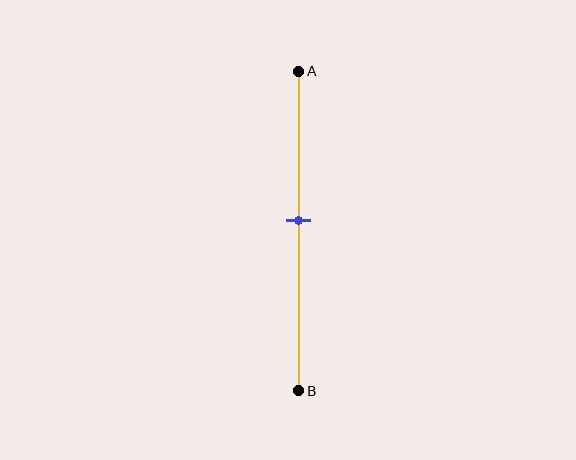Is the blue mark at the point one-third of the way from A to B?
No, the mark is at about 45% from A, not at the 33% one-third point.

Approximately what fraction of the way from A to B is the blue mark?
The blue mark is approximately 45% of the way from A to B.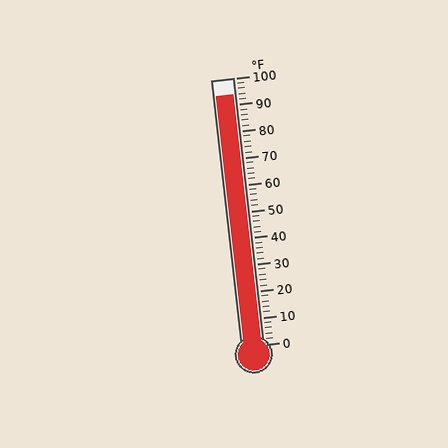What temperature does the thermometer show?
The thermometer shows approximately 94°F.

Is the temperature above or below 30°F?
The temperature is above 30°F.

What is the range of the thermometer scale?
The thermometer scale ranges from 0°F to 100°F.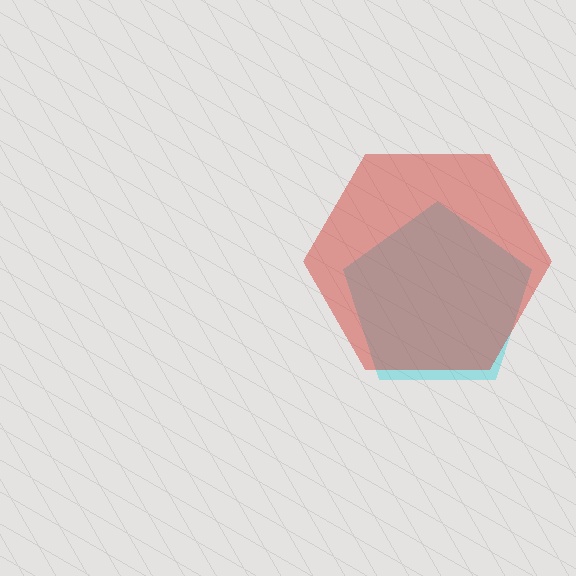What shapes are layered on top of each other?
The layered shapes are: a cyan pentagon, a red hexagon.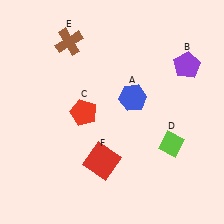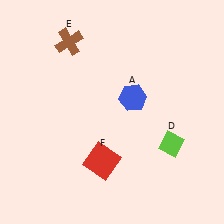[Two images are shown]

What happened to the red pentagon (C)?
The red pentagon (C) was removed in Image 2. It was in the bottom-left area of Image 1.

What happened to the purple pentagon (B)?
The purple pentagon (B) was removed in Image 2. It was in the top-right area of Image 1.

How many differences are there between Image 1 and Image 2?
There are 2 differences between the two images.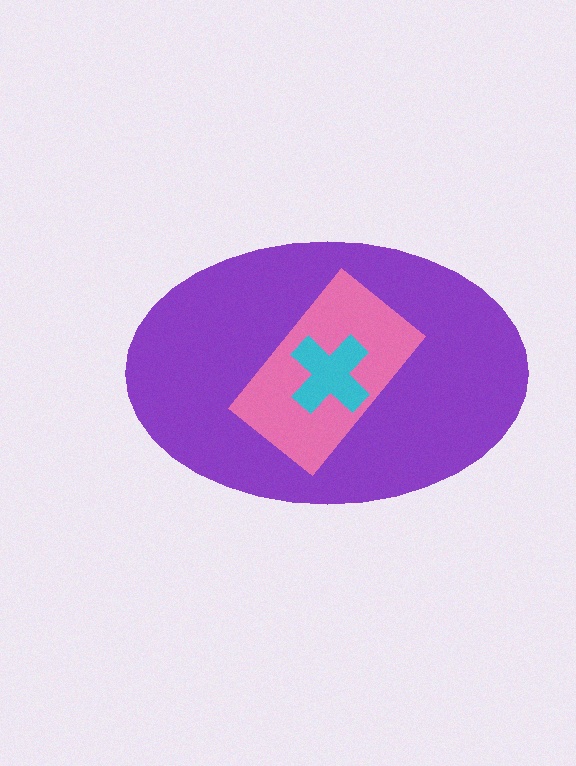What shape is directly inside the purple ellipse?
The pink rectangle.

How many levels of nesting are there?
3.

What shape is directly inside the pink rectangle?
The cyan cross.